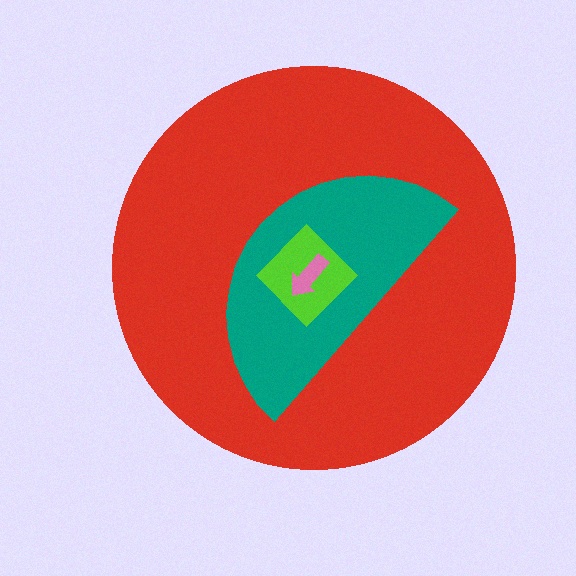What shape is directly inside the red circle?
The teal semicircle.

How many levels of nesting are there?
4.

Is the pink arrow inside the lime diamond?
Yes.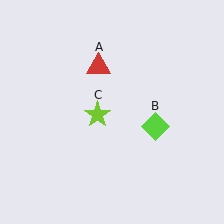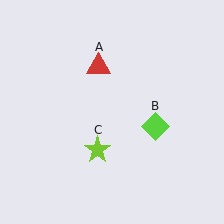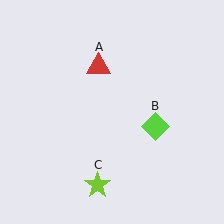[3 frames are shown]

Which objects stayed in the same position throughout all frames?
Red triangle (object A) and lime diamond (object B) remained stationary.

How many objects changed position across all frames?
1 object changed position: lime star (object C).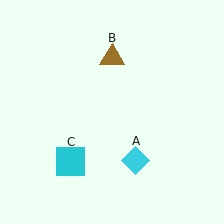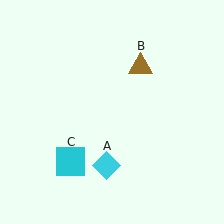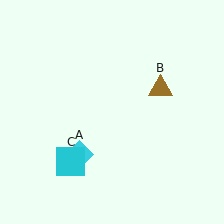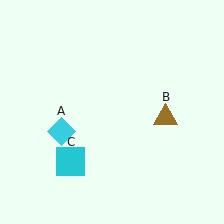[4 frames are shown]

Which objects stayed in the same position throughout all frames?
Cyan square (object C) remained stationary.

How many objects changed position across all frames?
2 objects changed position: cyan diamond (object A), brown triangle (object B).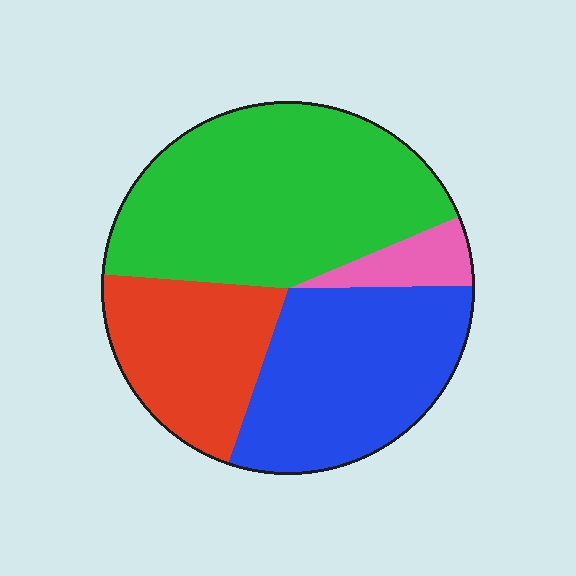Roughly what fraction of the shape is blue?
Blue takes up about one third (1/3) of the shape.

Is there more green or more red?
Green.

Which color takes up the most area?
Green, at roughly 45%.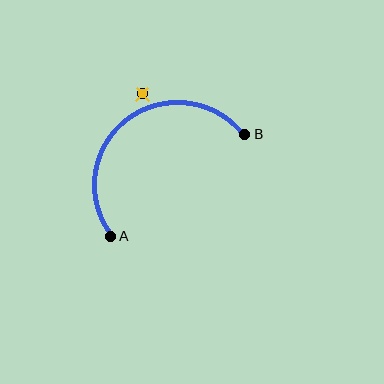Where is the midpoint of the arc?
The arc midpoint is the point on the curve farthest from the straight line joining A and B. It sits above and to the left of that line.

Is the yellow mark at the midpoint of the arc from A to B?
No — the yellow mark does not lie on the arc at all. It sits slightly outside the curve.